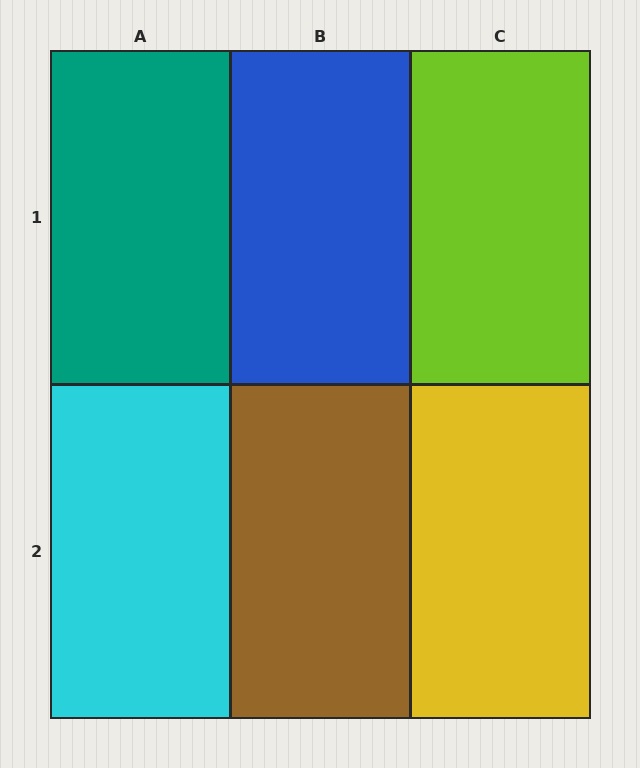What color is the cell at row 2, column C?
Yellow.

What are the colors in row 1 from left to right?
Teal, blue, lime.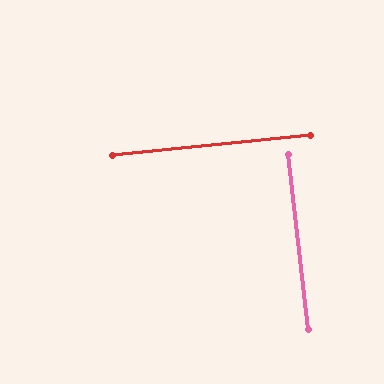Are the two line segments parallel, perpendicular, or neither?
Perpendicular — they meet at approximately 89°.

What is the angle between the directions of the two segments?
Approximately 89 degrees.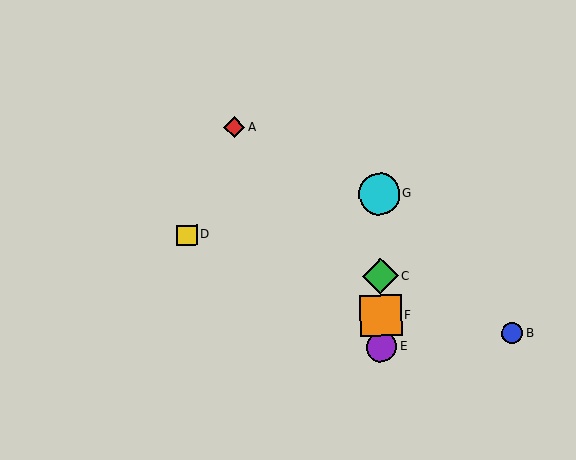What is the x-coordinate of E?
Object E is at x≈382.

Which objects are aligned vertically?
Objects C, E, F, G are aligned vertically.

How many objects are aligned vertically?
4 objects (C, E, F, G) are aligned vertically.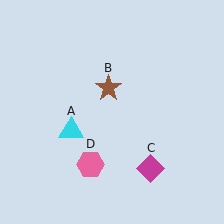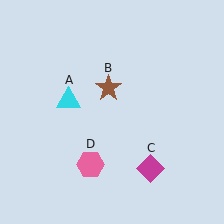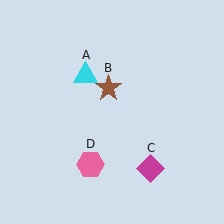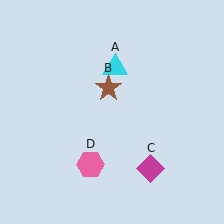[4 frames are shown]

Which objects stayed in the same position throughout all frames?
Brown star (object B) and magenta diamond (object C) and pink hexagon (object D) remained stationary.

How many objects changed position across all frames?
1 object changed position: cyan triangle (object A).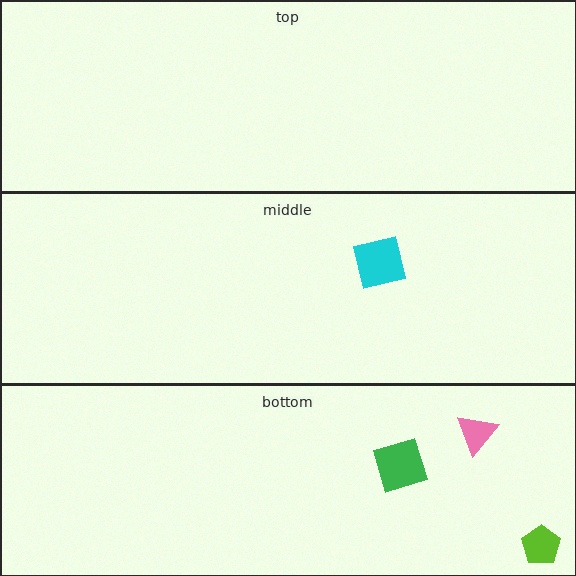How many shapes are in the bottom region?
3.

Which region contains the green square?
The bottom region.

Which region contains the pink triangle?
The bottom region.